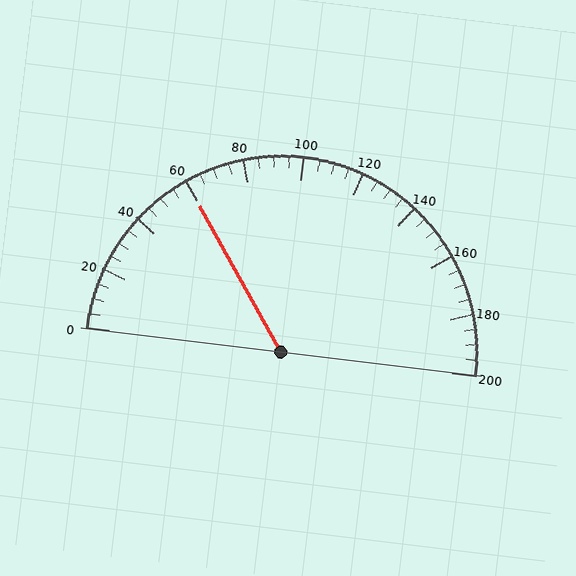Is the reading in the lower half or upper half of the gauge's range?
The reading is in the lower half of the range (0 to 200).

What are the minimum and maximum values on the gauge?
The gauge ranges from 0 to 200.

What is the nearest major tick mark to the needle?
The nearest major tick mark is 60.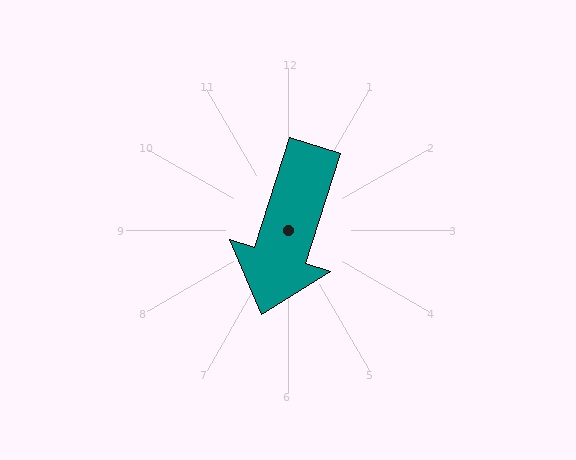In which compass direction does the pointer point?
South.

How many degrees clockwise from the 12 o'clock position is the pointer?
Approximately 198 degrees.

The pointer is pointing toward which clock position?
Roughly 7 o'clock.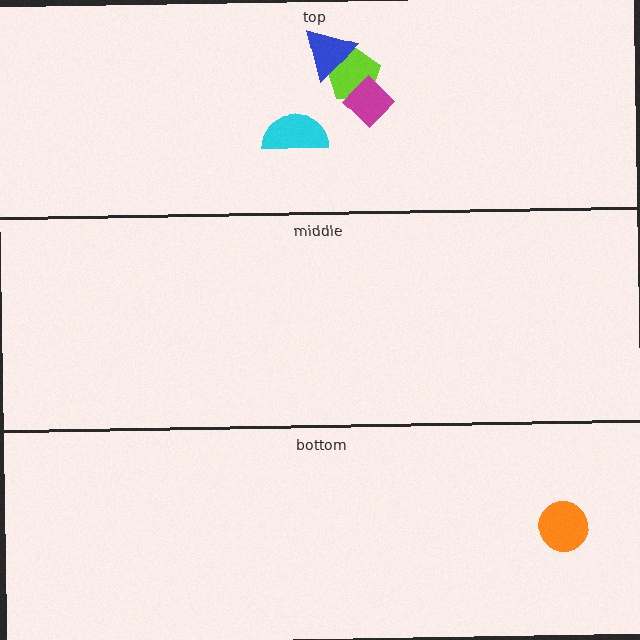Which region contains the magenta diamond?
The top region.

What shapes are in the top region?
The lime pentagon, the cyan semicircle, the magenta diamond, the blue triangle.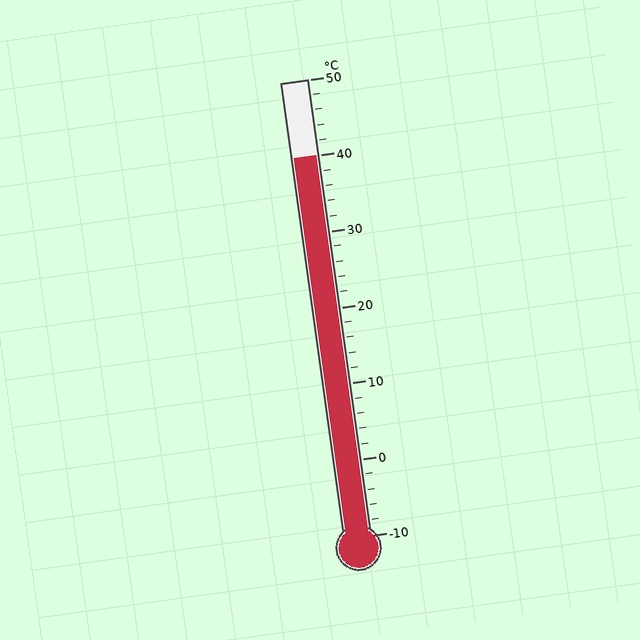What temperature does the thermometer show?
The thermometer shows approximately 40°C.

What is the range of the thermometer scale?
The thermometer scale ranges from -10°C to 50°C.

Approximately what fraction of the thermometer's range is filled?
The thermometer is filled to approximately 85% of its range.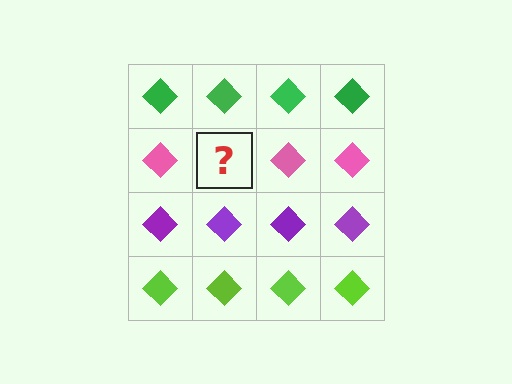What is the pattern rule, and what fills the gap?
The rule is that each row has a consistent color. The gap should be filled with a pink diamond.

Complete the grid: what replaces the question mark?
The question mark should be replaced with a pink diamond.